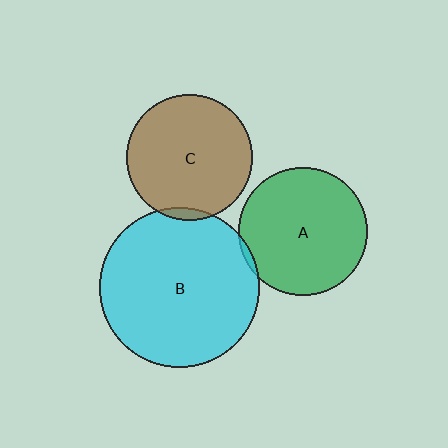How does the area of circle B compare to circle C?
Approximately 1.6 times.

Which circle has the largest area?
Circle B (cyan).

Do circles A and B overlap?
Yes.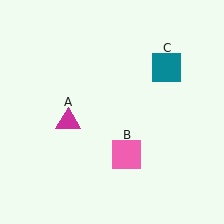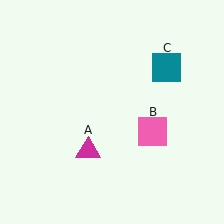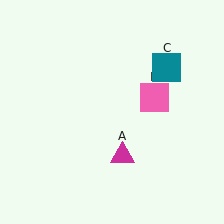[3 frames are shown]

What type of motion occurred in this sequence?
The magenta triangle (object A), pink square (object B) rotated counterclockwise around the center of the scene.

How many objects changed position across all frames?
2 objects changed position: magenta triangle (object A), pink square (object B).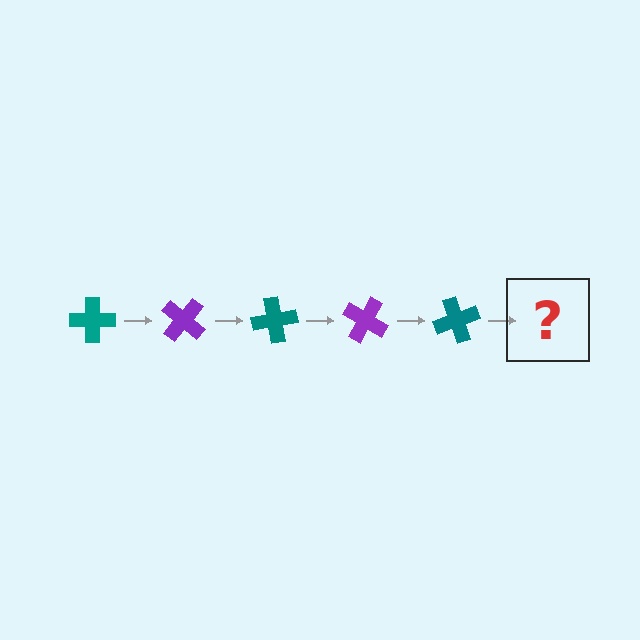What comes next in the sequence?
The next element should be a purple cross, rotated 200 degrees from the start.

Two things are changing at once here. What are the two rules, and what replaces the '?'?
The two rules are that it rotates 40 degrees each step and the color cycles through teal and purple. The '?' should be a purple cross, rotated 200 degrees from the start.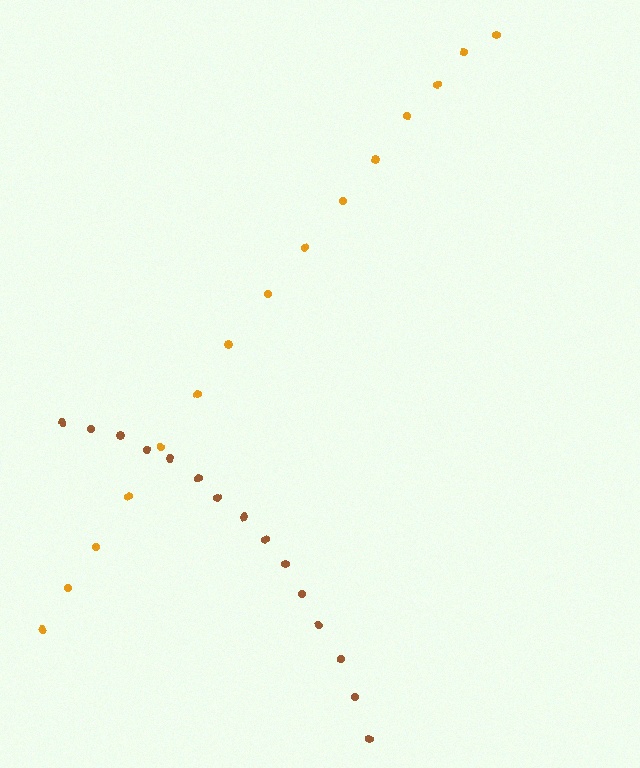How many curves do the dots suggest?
There are 2 distinct paths.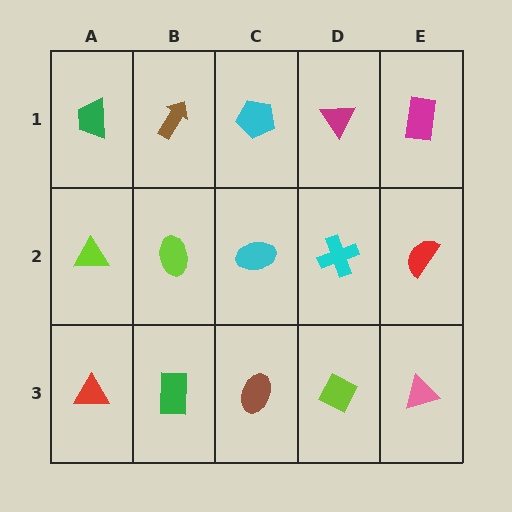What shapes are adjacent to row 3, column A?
A lime triangle (row 2, column A), a green rectangle (row 3, column B).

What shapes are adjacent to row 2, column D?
A magenta triangle (row 1, column D), a lime diamond (row 3, column D), a cyan ellipse (row 2, column C), a red semicircle (row 2, column E).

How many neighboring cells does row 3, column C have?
3.